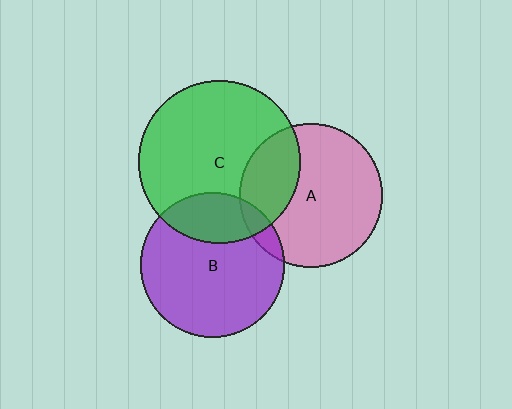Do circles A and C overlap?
Yes.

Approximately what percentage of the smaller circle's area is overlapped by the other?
Approximately 30%.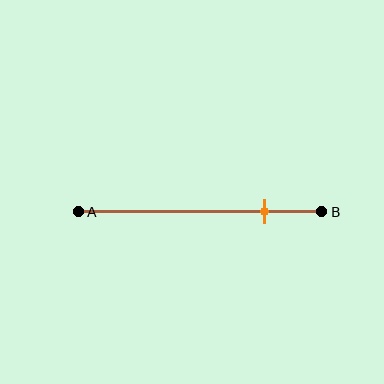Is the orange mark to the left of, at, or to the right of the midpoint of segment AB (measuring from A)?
The orange mark is to the right of the midpoint of segment AB.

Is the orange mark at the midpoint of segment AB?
No, the mark is at about 75% from A, not at the 50% midpoint.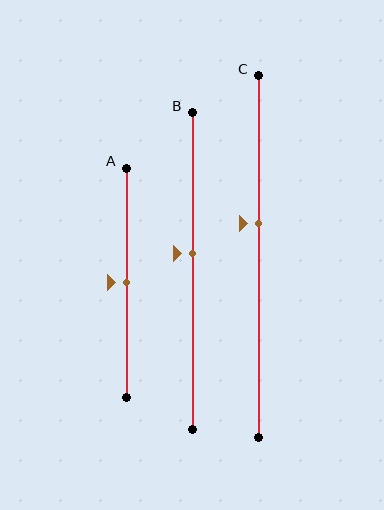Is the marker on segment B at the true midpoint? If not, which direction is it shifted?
No, the marker on segment B is shifted upward by about 6% of the segment length.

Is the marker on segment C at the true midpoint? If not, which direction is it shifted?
No, the marker on segment C is shifted upward by about 9% of the segment length.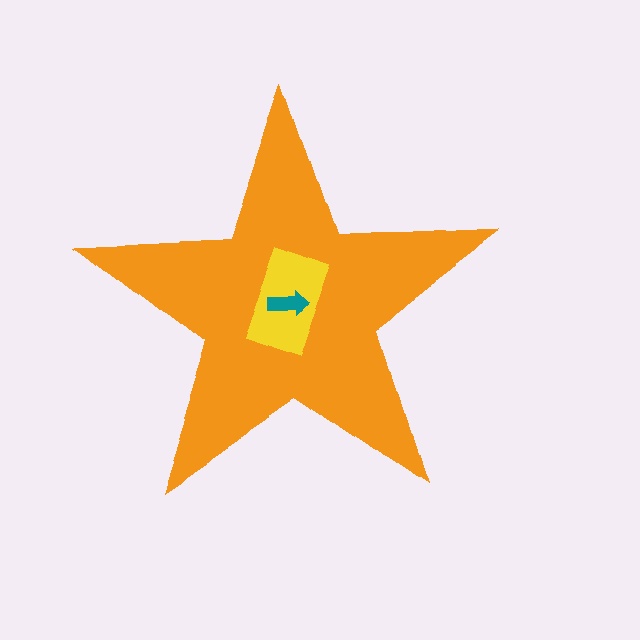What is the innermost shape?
The teal arrow.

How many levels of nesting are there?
3.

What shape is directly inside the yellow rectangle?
The teal arrow.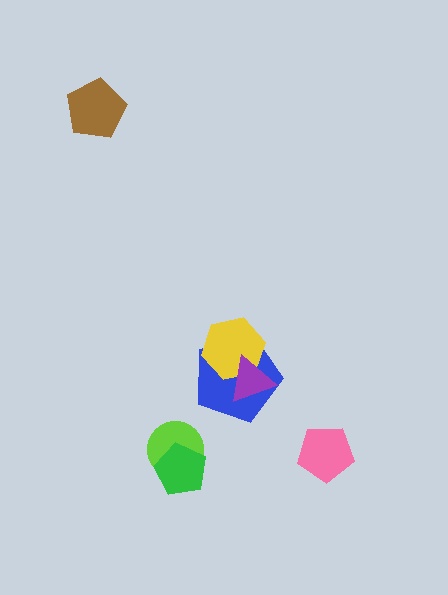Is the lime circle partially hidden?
Yes, it is partially covered by another shape.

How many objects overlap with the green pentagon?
1 object overlaps with the green pentagon.